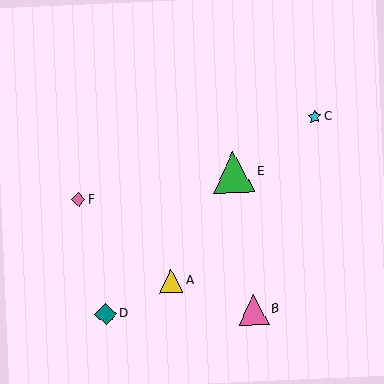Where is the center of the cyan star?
The center of the cyan star is at (314, 117).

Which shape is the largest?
The green triangle (labeled E) is the largest.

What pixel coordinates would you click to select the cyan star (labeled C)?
Click at (314, 117) to select the cyan star C.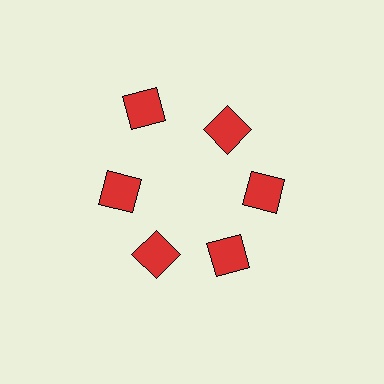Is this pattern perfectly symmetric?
No. The 6 red squares are arranged in a ring, but one element near the 11 o'clock position is pushed outward from the center, breaking the 6-fold rotational symmetry.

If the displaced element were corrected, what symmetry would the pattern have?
It would have 6-fold rotational symmetry — the pattern would map onto itself every 60 degrees.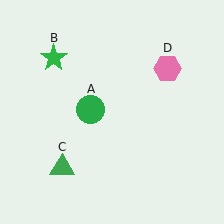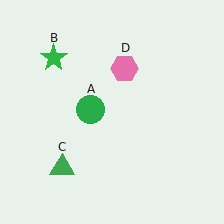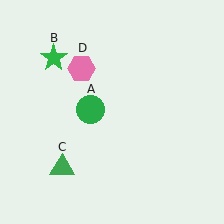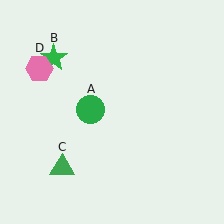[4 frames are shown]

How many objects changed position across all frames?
1 object changed position: pink hexagon (object D).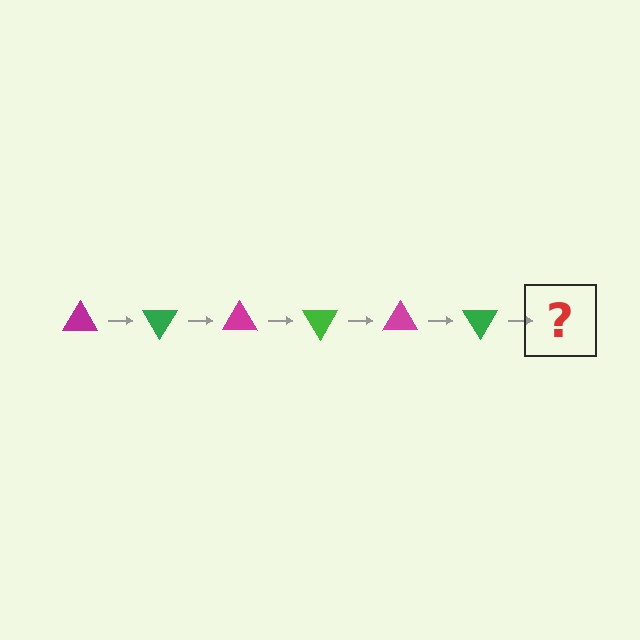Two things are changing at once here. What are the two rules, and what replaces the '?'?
The two rules are that it rotates 60 degrees each step and the color cycles through magenta and green. The '?' should be a magenta triangle, rotated 360 degrees from the start.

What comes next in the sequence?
The next element should be a magenta triangle, rotated 360 degrees from the start.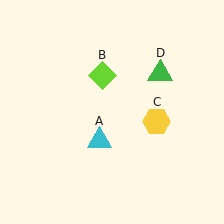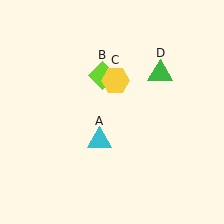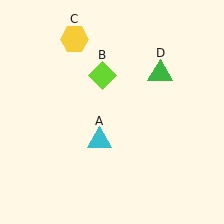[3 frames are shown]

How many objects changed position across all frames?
1 object changed position: yellow hexagon (object C).